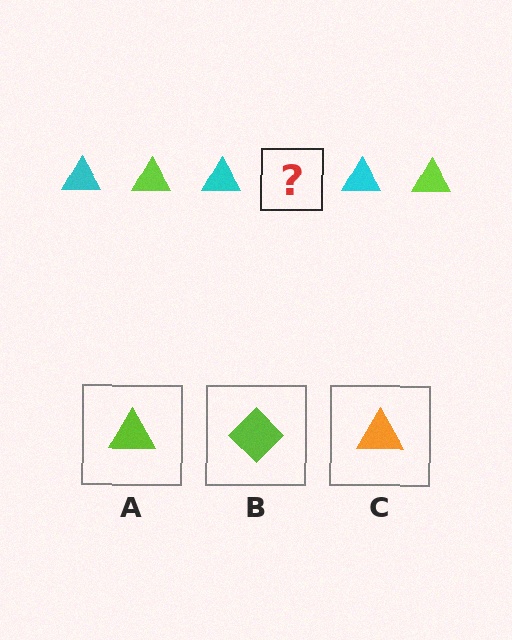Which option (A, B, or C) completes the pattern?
A.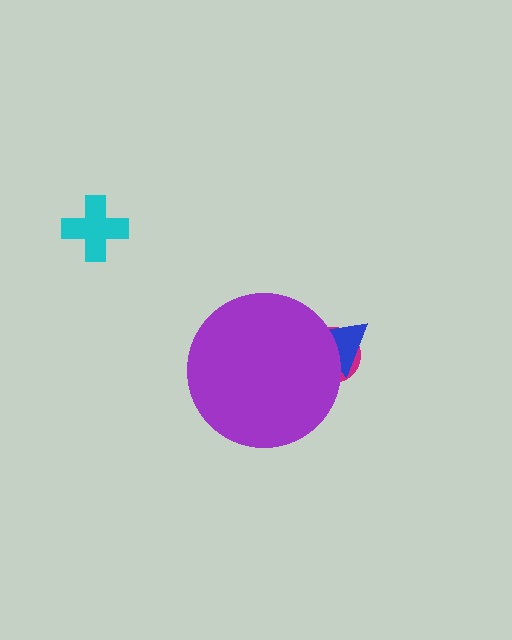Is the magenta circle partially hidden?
Yes, the magenta circle is partially hidden behind the purple circle.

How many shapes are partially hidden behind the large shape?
2 shapes are partially hidden.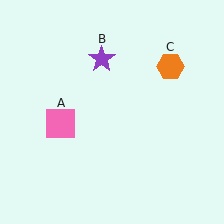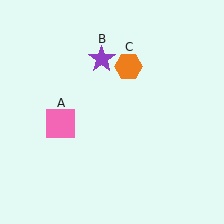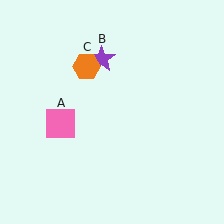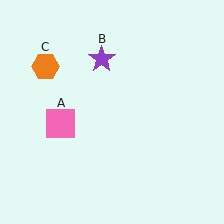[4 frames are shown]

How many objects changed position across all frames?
1 object changed position: orange hexagon (object C).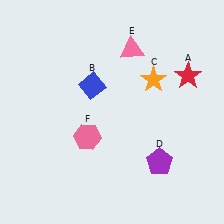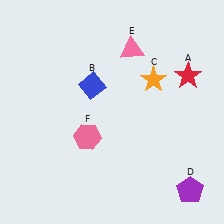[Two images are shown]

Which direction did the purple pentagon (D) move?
The purple pentagon (D) moved right.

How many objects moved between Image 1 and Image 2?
1 object moved between the two images.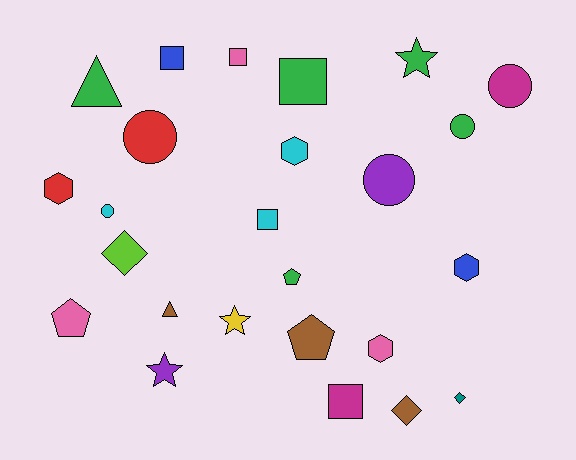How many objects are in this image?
There are 25 objects.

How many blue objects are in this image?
There are 2 blue objects.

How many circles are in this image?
There are 5 circles.